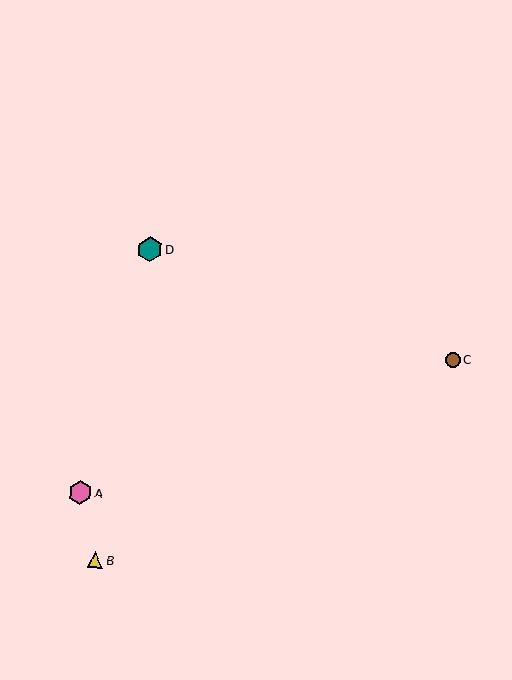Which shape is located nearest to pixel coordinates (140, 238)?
The teal hexagon (labeled D) at (150, 249) is nearest to that location.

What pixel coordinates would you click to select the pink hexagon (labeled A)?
Click at (80, 493) to select the pink hexagon A.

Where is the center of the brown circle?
The center of the brown circle is at (453, 360).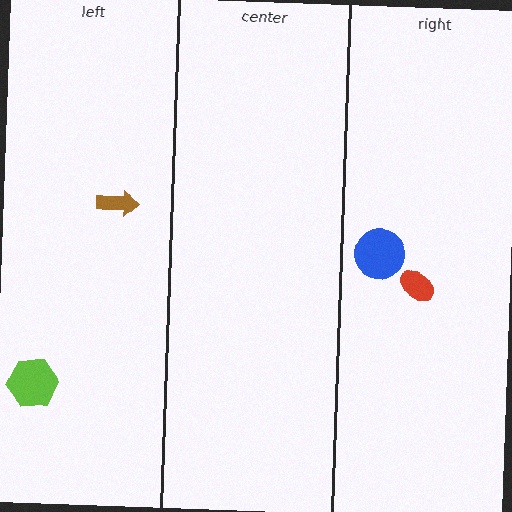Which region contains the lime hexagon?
The left region.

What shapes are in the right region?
The red ellipse, the blue circle.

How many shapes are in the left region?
2.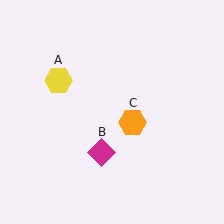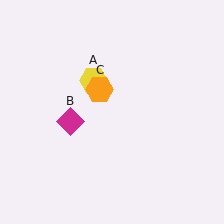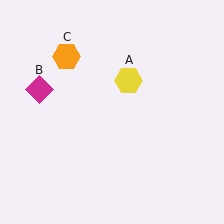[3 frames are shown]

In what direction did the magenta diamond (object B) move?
The magenta diamond (object B) moved up and to the left.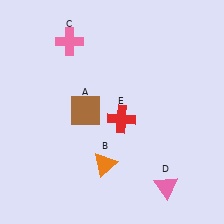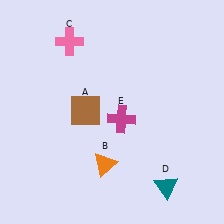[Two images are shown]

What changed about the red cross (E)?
In Image 1, E is red. In Image 2, it changed to magenta.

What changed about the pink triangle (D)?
In Image 1, D is pink. In Image 2, it changed to teal.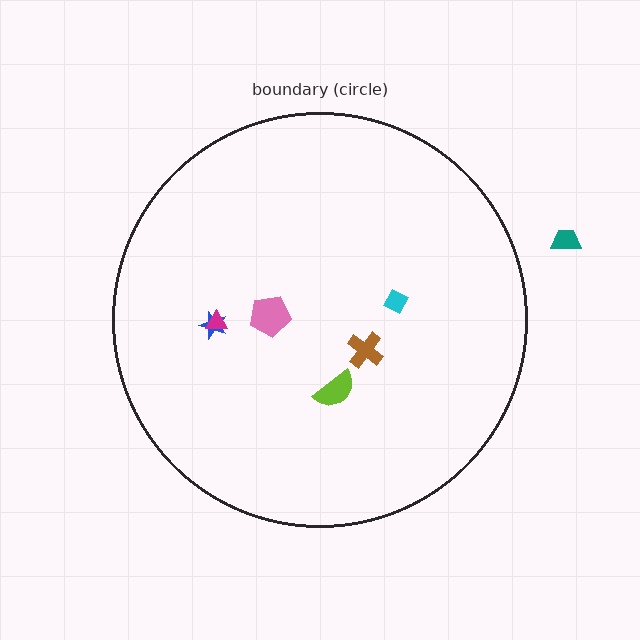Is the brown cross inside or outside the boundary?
Inside.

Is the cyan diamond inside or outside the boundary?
Inside.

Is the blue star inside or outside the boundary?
Inside.